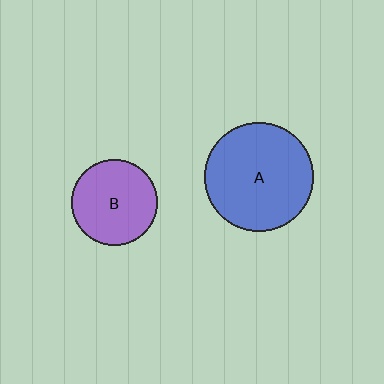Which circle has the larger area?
Circle A (blue).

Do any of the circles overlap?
No, none of the circles overlap.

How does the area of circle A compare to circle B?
Approximately 1.6 times.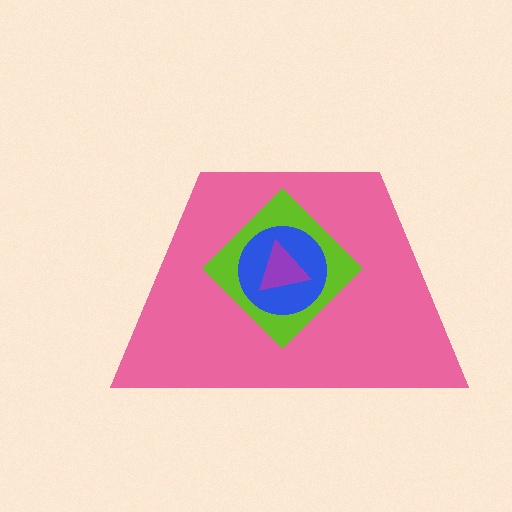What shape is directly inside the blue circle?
The purple triangle.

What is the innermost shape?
The purple triangle.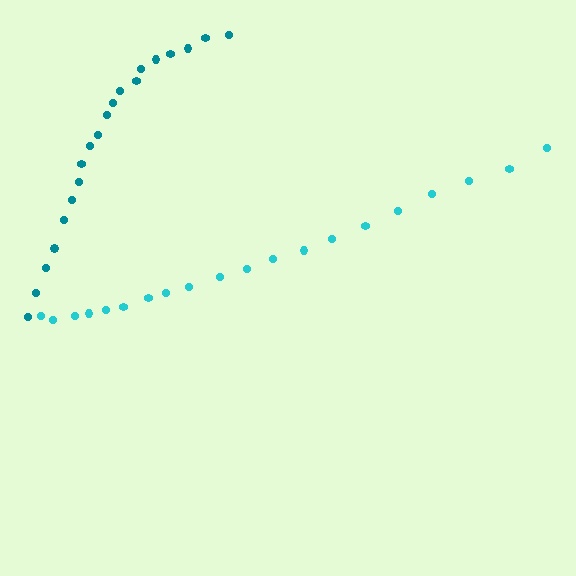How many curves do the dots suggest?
There are 2 distinct paths.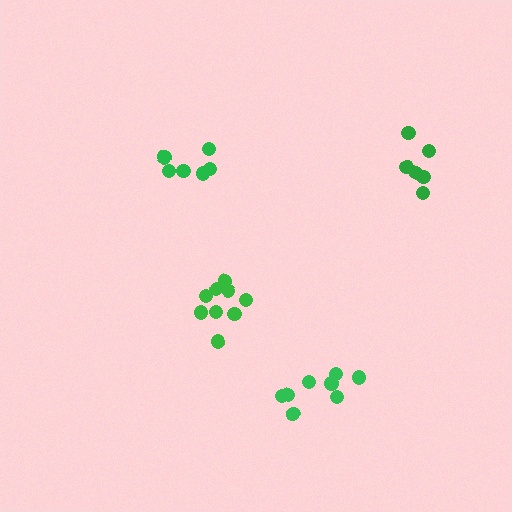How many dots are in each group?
Group 1: 9 dots, Group 2: 6 dots, Group 3: 6 dots, Group 4: 8 dots (29 total).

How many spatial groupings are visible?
There are 4 spatial groupings.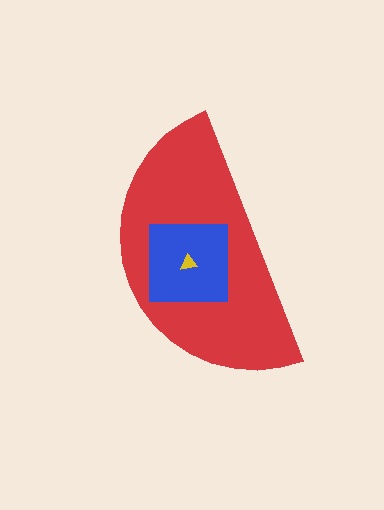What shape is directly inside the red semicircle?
The blue square.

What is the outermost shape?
The red semicircle.